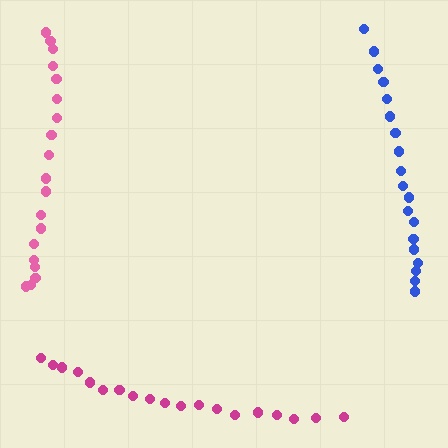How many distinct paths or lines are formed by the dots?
There are 3 distinct paths.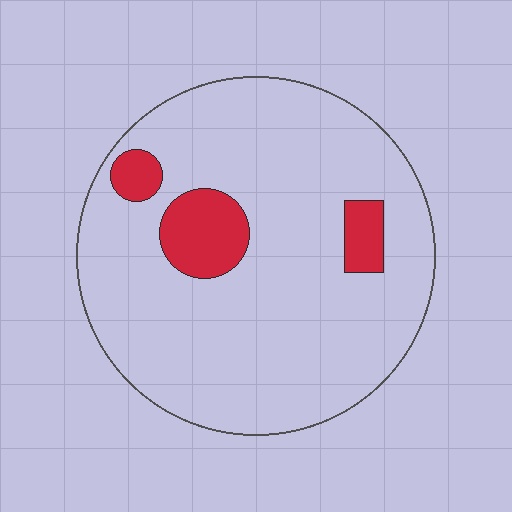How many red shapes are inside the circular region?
3.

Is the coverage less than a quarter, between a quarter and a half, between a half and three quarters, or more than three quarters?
Less than a quarter.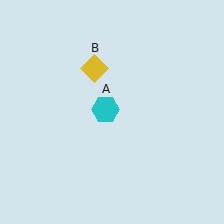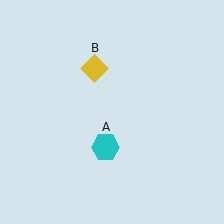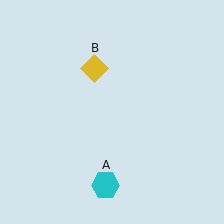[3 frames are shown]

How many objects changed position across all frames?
1 object changed position: cyan hexagon (object A).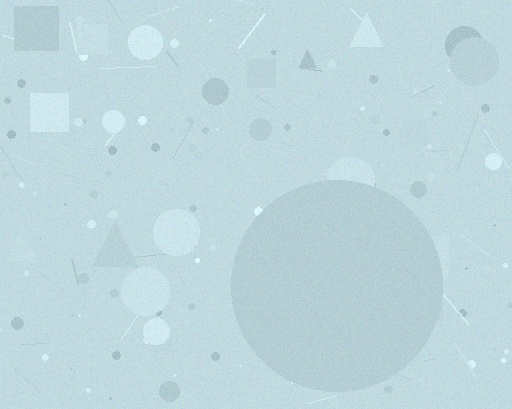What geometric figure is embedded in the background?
A circle is embedded in the background.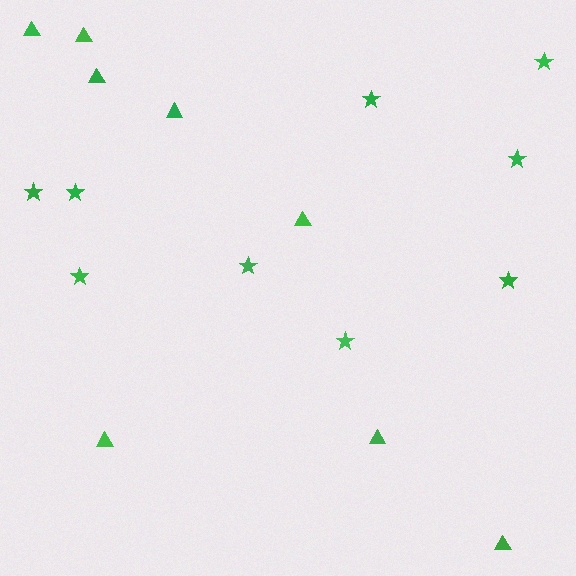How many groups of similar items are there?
There are 2 groups: one group of triangles (8) and one group of stars (9).